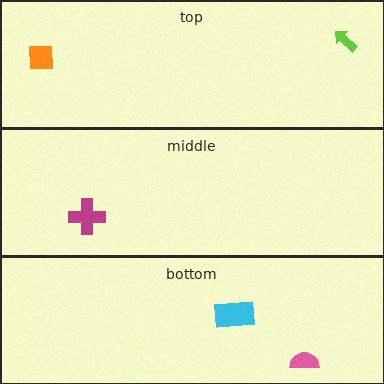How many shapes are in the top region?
2.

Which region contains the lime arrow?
The top region.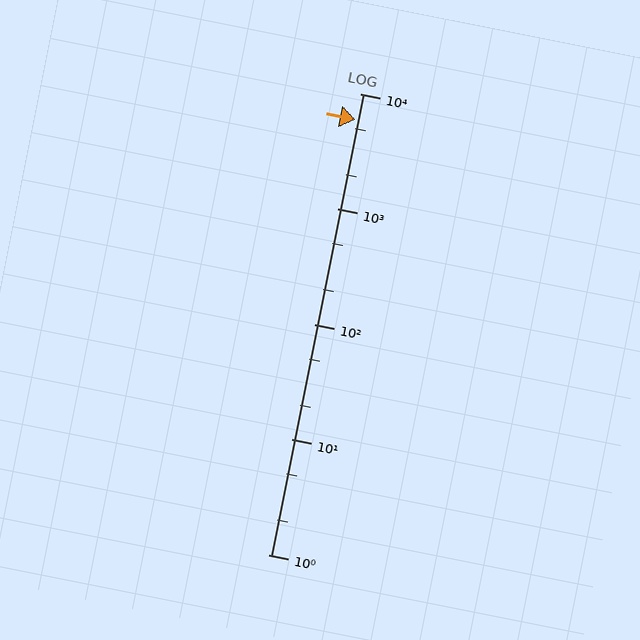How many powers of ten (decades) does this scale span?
The scale spans 4 decades, from 1 to 10000.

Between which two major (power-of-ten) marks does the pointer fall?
The pointer is between 1000 and 10000.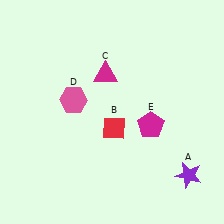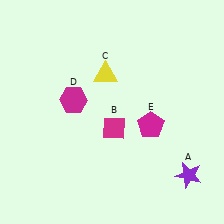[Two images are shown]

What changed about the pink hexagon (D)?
In Image 1, D is pink. In Image 2, it changed to magenta.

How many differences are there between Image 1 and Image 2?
There are 3 differences between the two images.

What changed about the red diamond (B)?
In Image 1, B is red. In Image 2, it changed to magenta.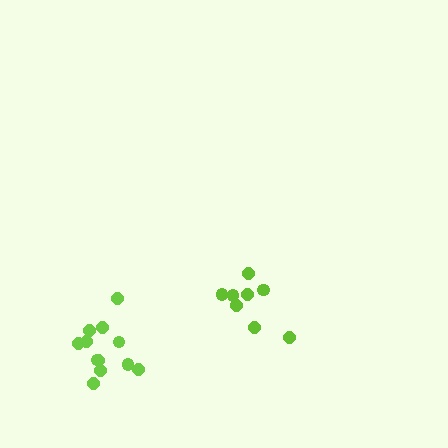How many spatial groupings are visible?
There are 2 spatial groupings.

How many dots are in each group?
Group 1: 8 dots, Group 2: 12 dots (20 total).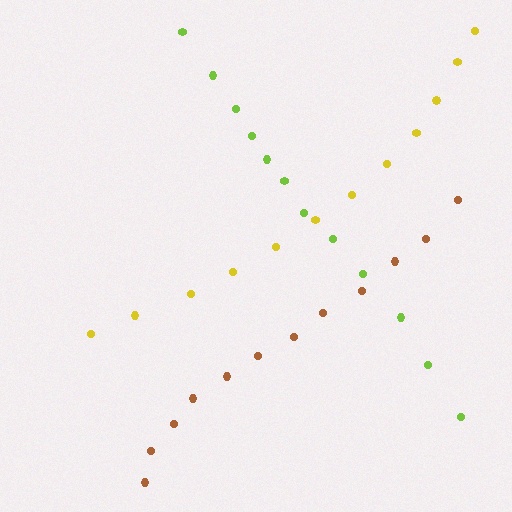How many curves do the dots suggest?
There are 3 distinct paths.